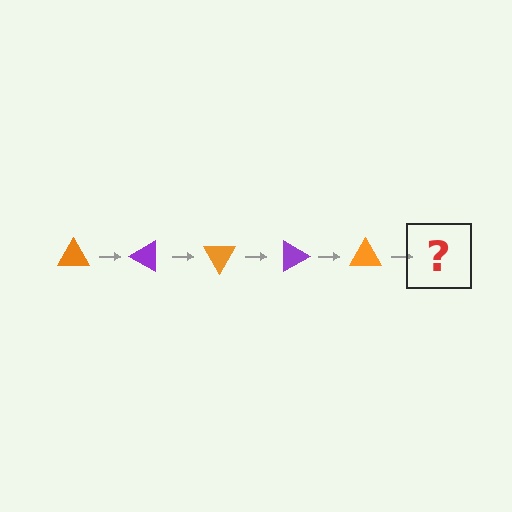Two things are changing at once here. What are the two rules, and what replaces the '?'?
The two rules are that it rotates 30 degrees each step and the color cycles through orange and purple. The '?' should be a purple triangle, rotated 150 degrees from the start.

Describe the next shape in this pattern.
It should be a purple triangle, rotated 150 degrees from the start.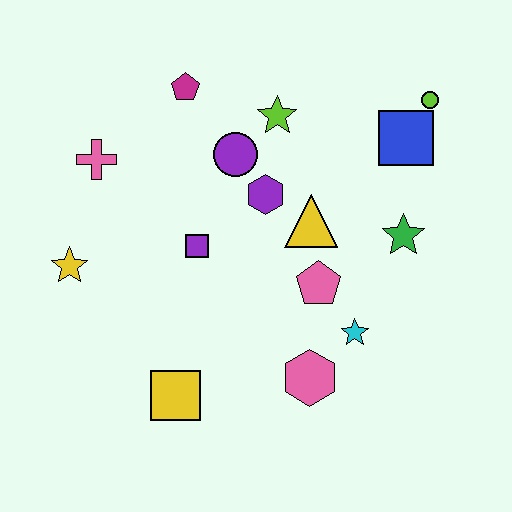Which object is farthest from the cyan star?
The pink cross is farthest from the cyan star.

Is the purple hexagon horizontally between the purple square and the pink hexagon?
Yes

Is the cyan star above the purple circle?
No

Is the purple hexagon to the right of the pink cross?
Yes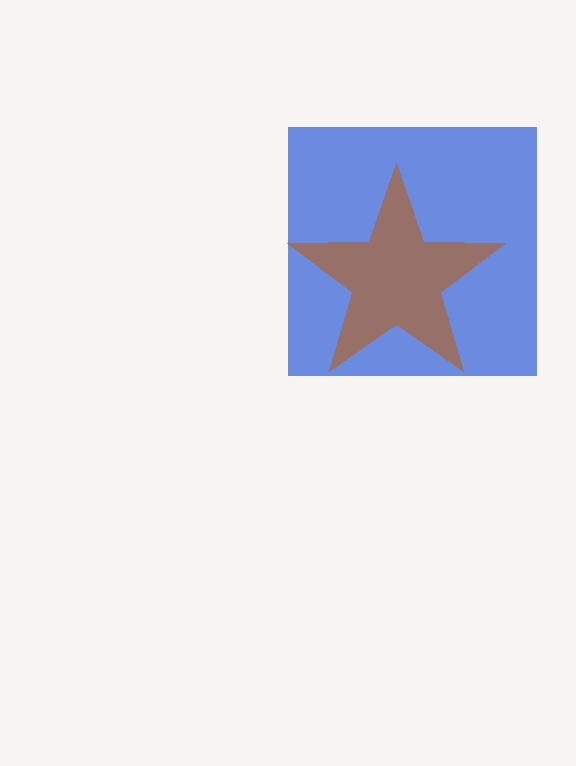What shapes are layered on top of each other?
The layered shapes are: a blue square, a brown star.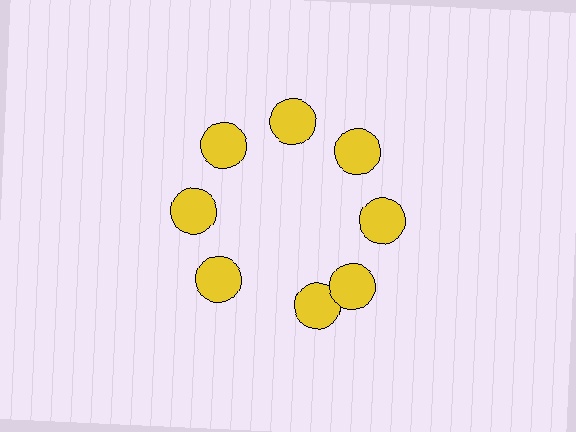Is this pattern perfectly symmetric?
No. The 8 yellow circles are arranged in a ring, but one element near the 6 o'clock position is rotated out of alignment along the ring, breaking the 8-fold rotational symmetry.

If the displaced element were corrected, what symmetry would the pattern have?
It would have 8-fold rotational symmetry — the pattern would map onto itself every 45 degrees.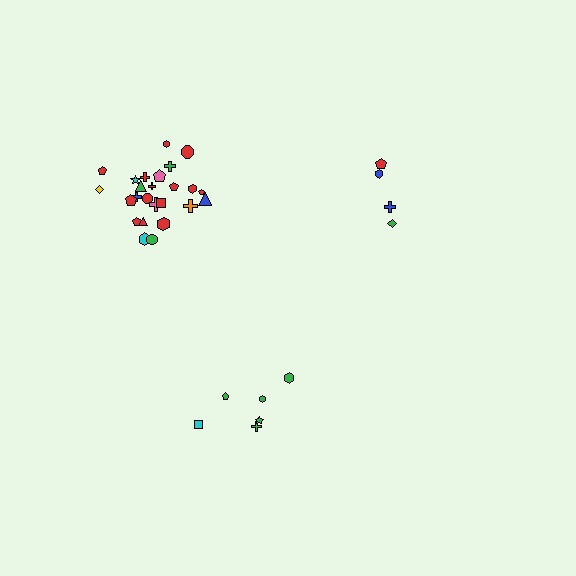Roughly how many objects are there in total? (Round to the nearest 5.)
Roughly 35 objects in total.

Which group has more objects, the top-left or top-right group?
The top-left group.